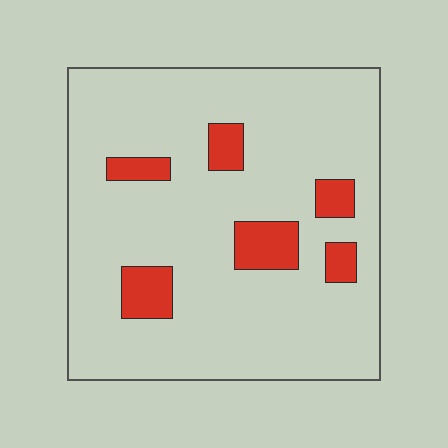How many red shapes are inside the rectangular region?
6.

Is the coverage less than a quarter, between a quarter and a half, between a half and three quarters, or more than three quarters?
Less than a quarter.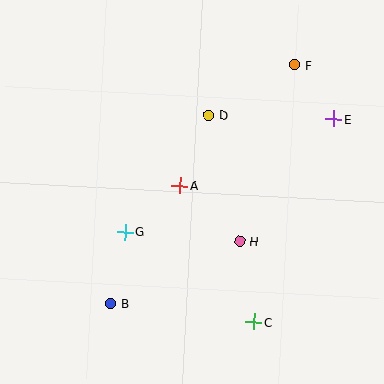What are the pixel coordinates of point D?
Point D is at (209, 115).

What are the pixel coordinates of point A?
Point A is at (180, 186).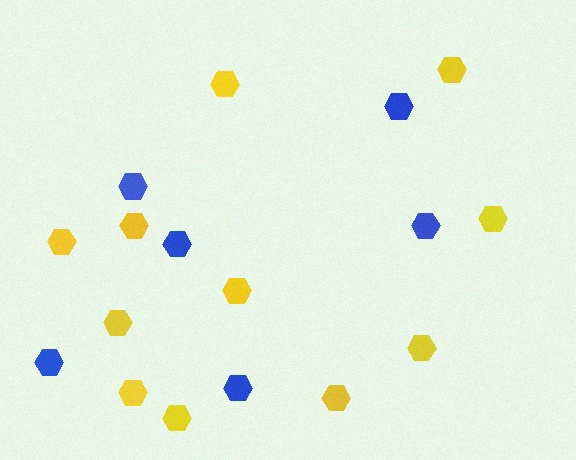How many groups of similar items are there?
There are 2 groups: one group of yellow hexagons (11) and one group of blue hexagons (6).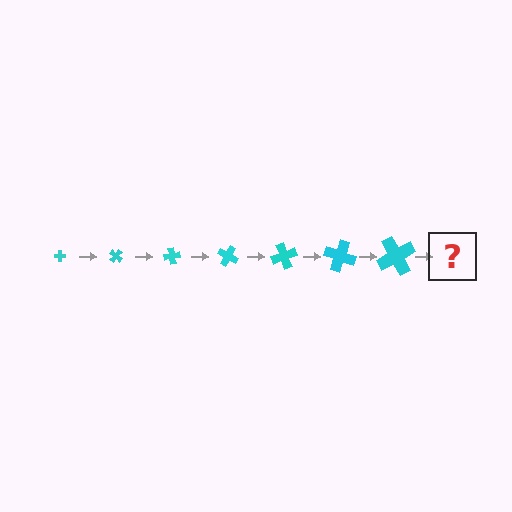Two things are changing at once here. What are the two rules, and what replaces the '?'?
The two rules are that the cross grows larger each step and it rotates 40 degrees each step. The '?' should be a cross, larger than the previous one and rotated 280 degrees from the start.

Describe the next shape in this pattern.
It should be a cross, larger than the previous one and rotated 280 degrees from the start.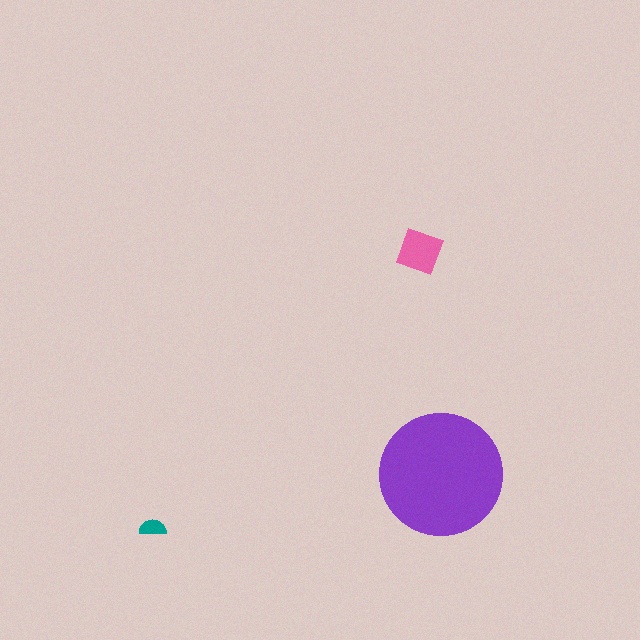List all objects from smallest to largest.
The teal semicircle, the pink diamond, the purple circle.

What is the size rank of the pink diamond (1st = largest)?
2nd.